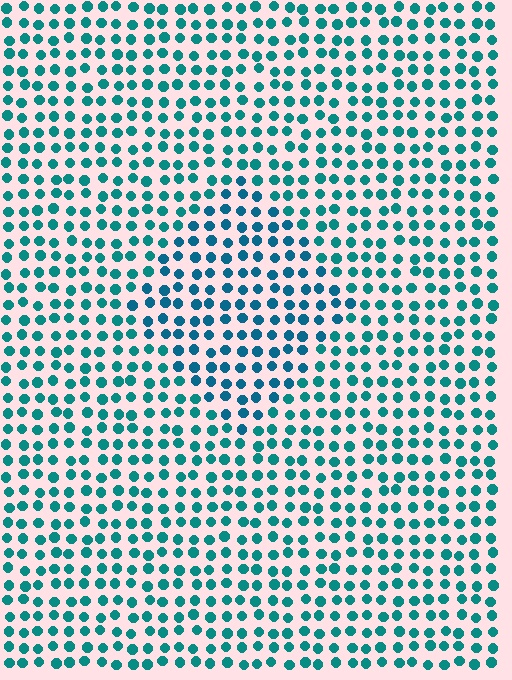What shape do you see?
I see a diamond.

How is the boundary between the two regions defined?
The boundary is defined purely by a slight shift in hue (about 19 degrees). Spacing, size, and orientation are identical on both sides.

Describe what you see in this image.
The image is filled with small teal elements in a uniform arrangement. A diamond-shaped region is visible where the elements are tinted to a slightly different hue, forming a subtle color boundary.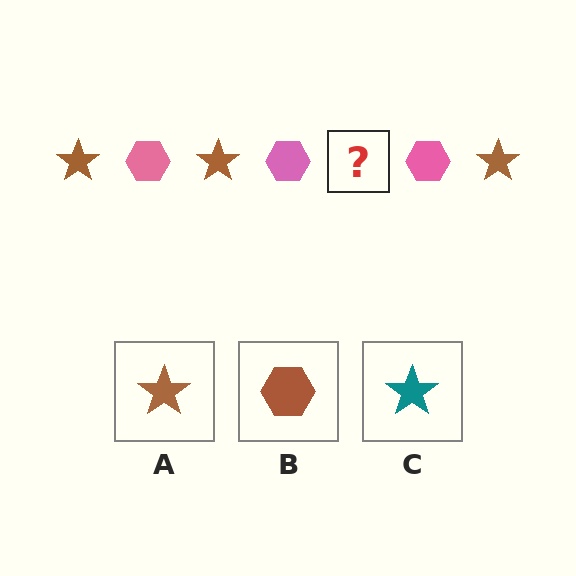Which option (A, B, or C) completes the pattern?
A.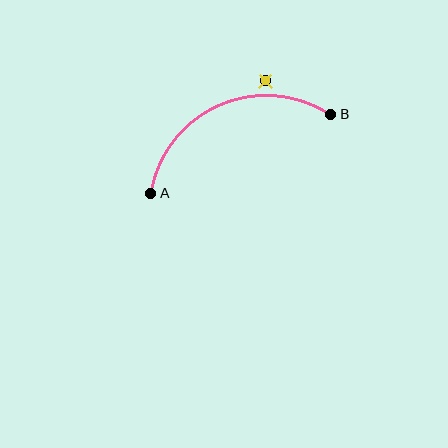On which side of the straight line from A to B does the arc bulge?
The arc bulges above the straight line connecting A and B.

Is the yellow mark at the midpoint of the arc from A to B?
No — the yellow mark does not lie on the arc at all. It sits slightly outside the curve.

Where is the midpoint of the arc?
The arc midpoint is the point on the curve farthest from the straight line joining A and B. It sits above that line.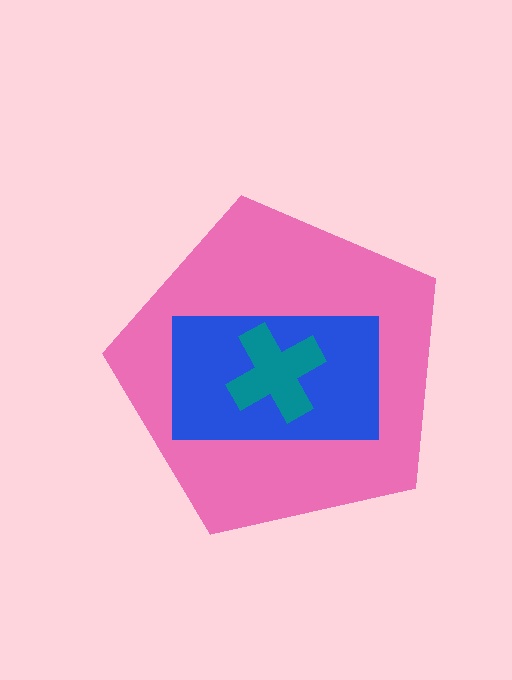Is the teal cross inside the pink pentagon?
Yes.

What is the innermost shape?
The teal cross.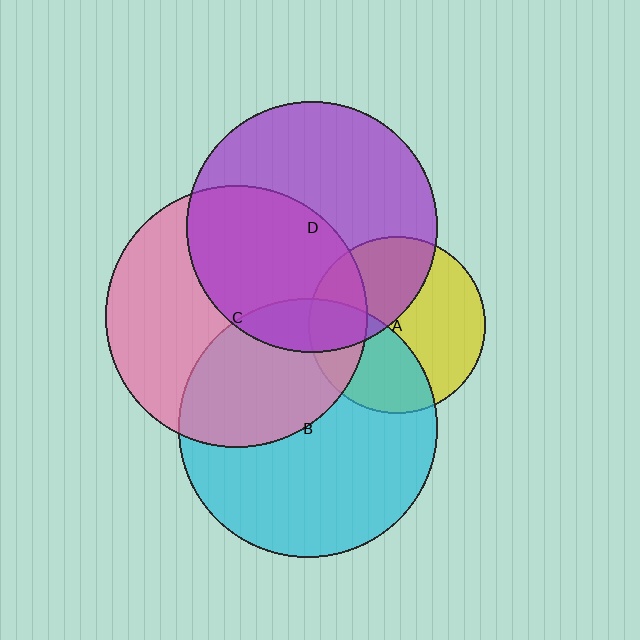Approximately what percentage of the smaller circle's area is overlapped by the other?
Approximately 40%.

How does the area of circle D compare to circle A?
Approximately 2.0 times.